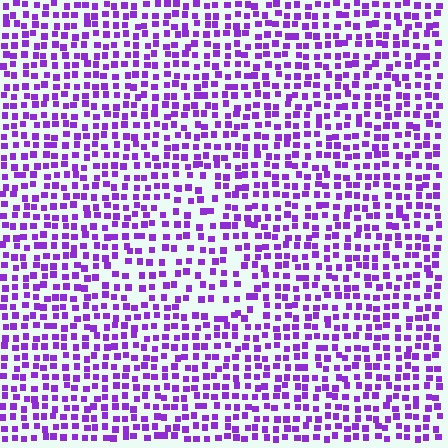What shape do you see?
I see a triangle.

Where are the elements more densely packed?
The elements are more densely packed outside the triangle boundary.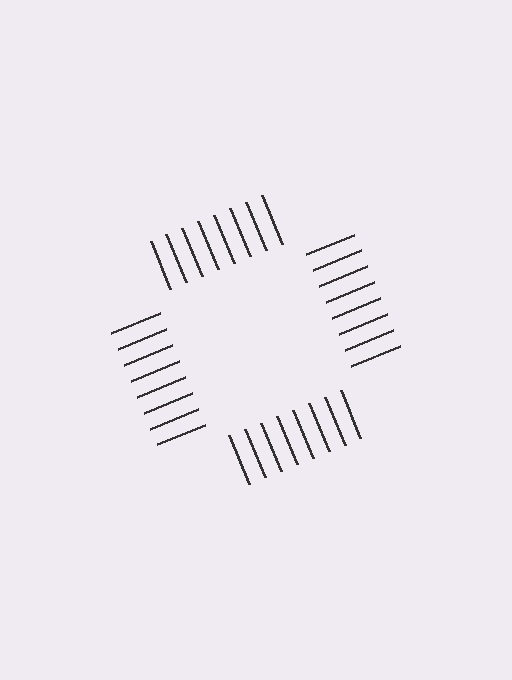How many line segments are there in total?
32 — 8 along each of the 4 edges.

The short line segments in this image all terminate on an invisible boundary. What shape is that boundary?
An illusory square — the line segments terminate on its edges but no continuous stroke is drawn.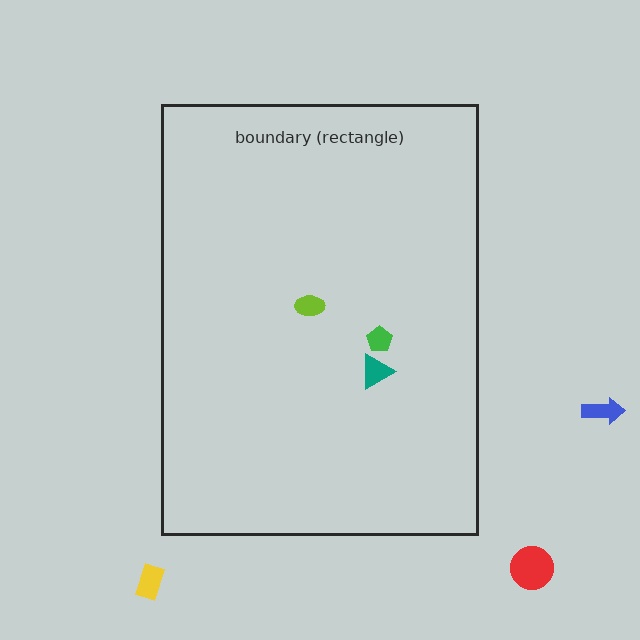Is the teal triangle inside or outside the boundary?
Inside.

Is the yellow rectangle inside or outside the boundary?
Outside.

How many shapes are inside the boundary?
3 inside, 3 outside.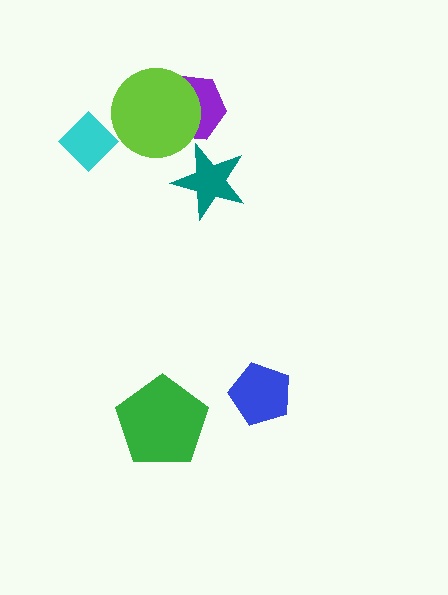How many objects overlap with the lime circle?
1 object overlaps with the lime circle.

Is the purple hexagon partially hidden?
Yes, it is partially covered by another shape.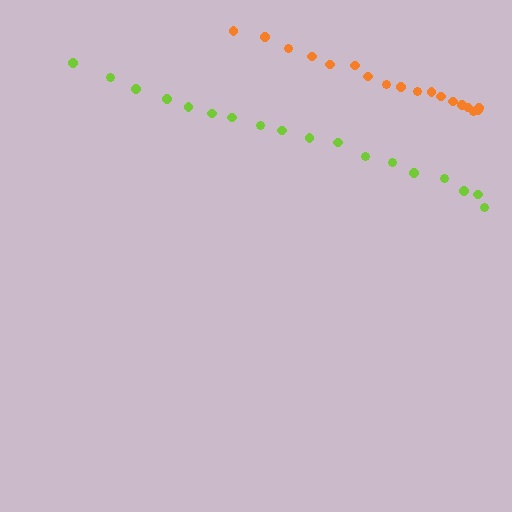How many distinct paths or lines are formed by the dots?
There are 2 distinct paths.